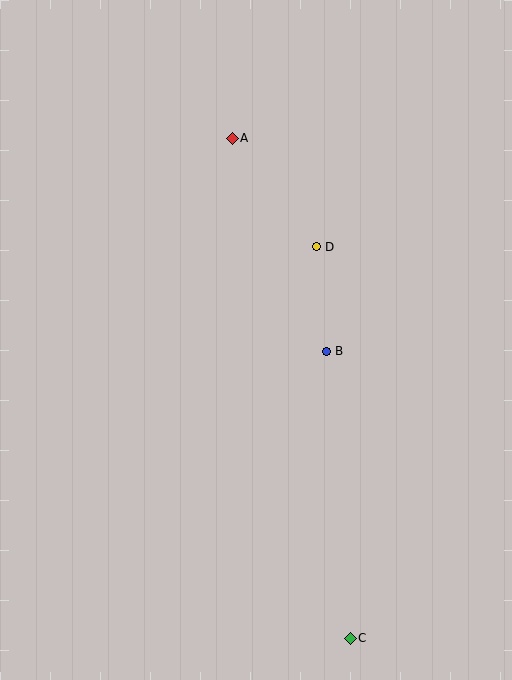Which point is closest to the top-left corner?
Point A is closest to the top-left corner.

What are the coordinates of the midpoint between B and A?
The midpoint between B and A is at (279, 245).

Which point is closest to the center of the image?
Point B at (327, 351) is closest to the center.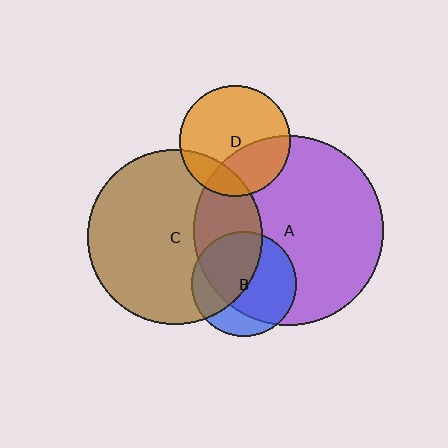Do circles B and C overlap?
Yes.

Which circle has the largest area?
Circle A (purple).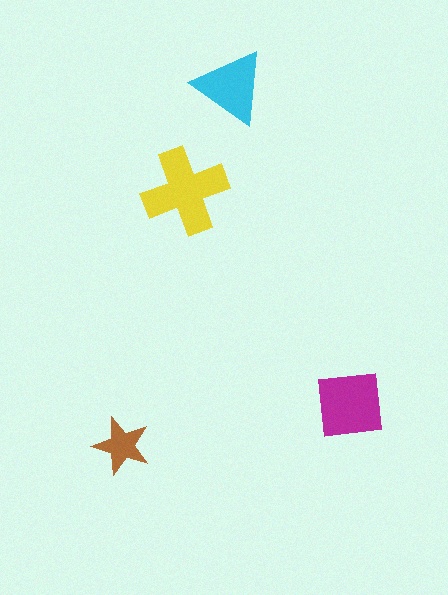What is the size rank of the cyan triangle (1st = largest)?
3rd.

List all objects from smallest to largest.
The brown star, the cyan triangle, the magenta square, the yellow cross.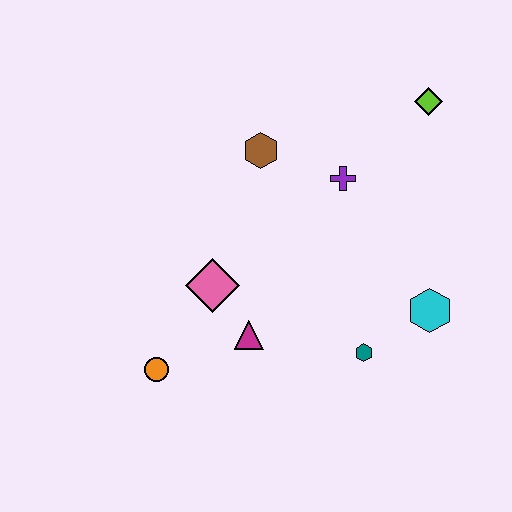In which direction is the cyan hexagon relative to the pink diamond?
The cyan hexagon is to the right of the pink diamond.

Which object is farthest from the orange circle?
The lime diamond is farthest from the orange circle.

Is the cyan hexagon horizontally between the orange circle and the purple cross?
No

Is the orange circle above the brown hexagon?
No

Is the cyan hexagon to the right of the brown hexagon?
Yes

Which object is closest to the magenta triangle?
The pink diamond is closest to the magenta triangle.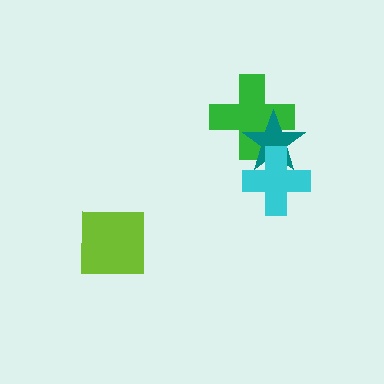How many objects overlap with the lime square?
0 objects overlap with the lime square.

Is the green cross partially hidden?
Yes, it is partially covered by another shape.